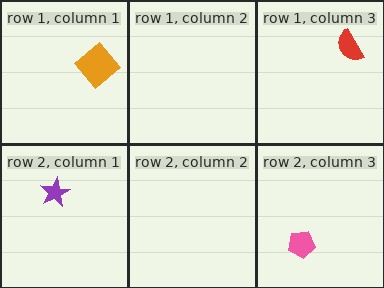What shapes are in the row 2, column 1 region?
The purple star.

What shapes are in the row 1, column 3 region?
The red semicircle.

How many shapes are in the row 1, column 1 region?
1.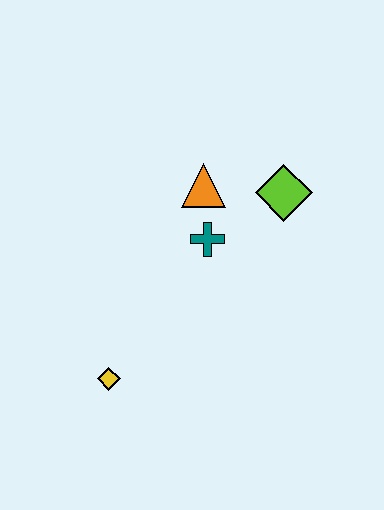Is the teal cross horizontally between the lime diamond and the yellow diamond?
Yes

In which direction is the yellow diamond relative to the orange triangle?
The yellow diamond is below the orange triangle.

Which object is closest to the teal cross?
The orange triangle is closest to the teal cross.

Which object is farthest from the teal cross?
The yellow diamond is farthest from the teal cross.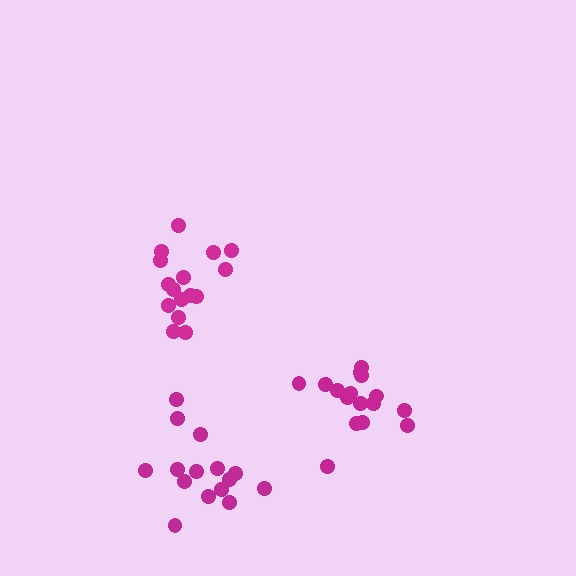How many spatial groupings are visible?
There are 3 spatial groupings.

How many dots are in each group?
Group 1: 16 dots, Group 2: 16 dots, Group 3: 15 dots (47 total).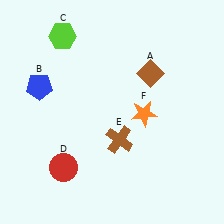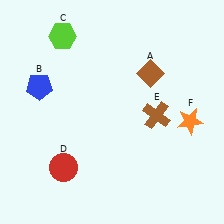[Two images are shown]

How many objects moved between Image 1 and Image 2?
2 objects moved between the two images.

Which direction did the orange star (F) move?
The orange star (F) moved right.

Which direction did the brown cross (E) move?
The brown cross (E) moved right.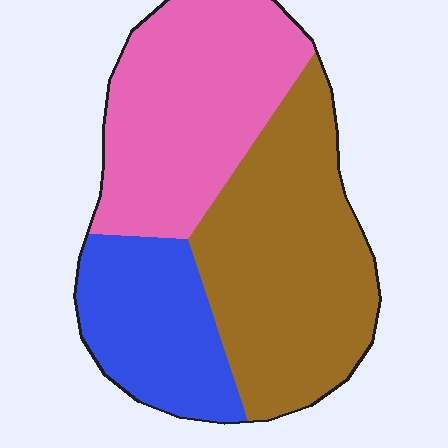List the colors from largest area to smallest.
From largest to smallest: brown, pink, blue.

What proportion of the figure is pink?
Pink covers about 35% of the figure.